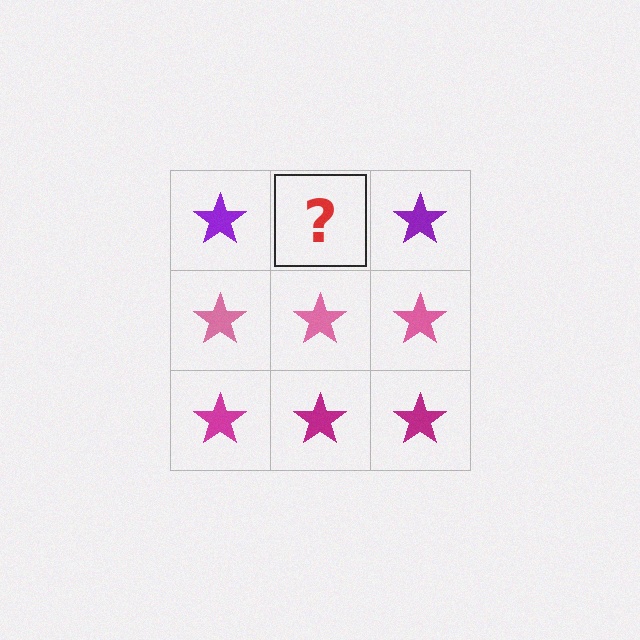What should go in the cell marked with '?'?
The missing cell should contain a purple star.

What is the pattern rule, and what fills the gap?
The rule is that each row has a consistent color. The gap should be filled with a purple star.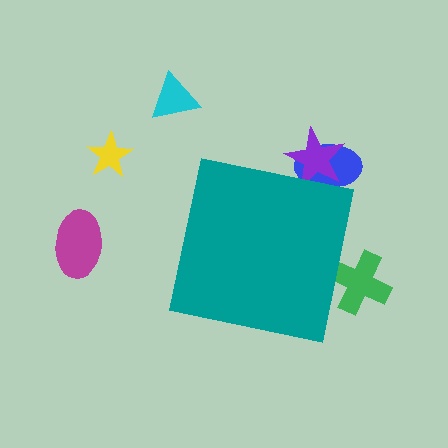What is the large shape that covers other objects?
A teal square.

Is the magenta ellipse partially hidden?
No, the magenta ellipse is fully visible.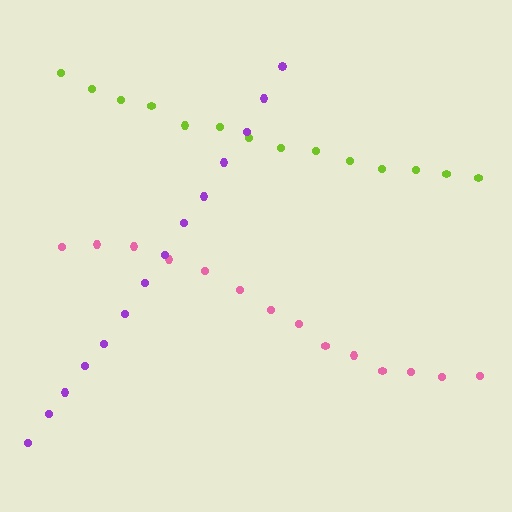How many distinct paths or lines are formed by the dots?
There are 3 distinct paths.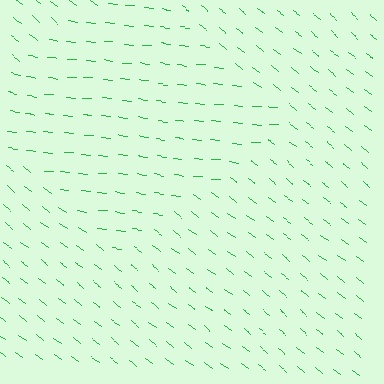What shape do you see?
I see a diamond.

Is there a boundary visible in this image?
Yes, there is a texture boundary formed by a change in line orientation.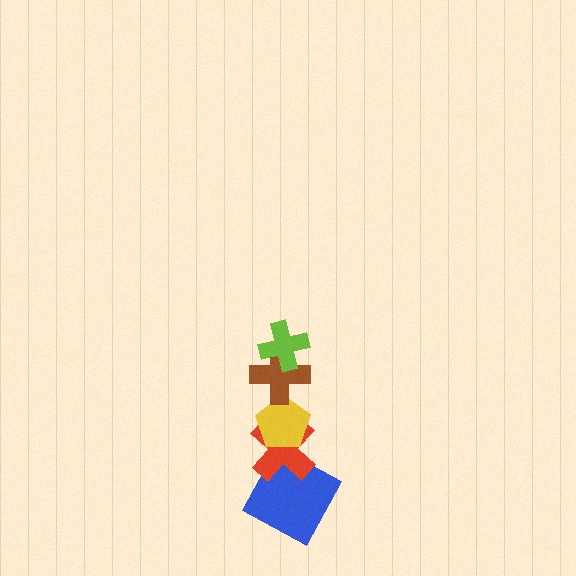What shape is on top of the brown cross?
The lime cross is on top of the brown cross.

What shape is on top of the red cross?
The yellow pentagon is on top of the red cross.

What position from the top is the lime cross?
The lime cross is 1st from the top.